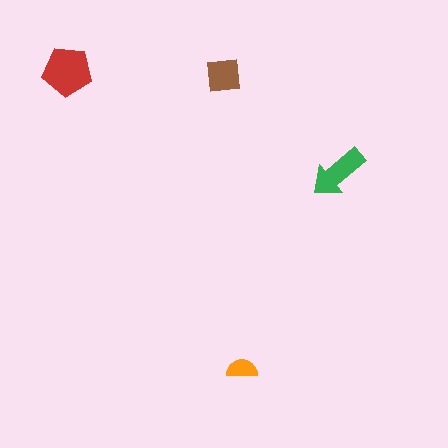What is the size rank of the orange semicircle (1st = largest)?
4th.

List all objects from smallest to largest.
The orange semicircle, the brown square, the green arrow, the red pentagon.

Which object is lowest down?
The orange semicircle is bottommost.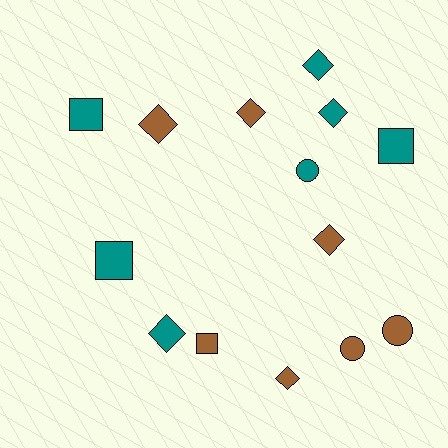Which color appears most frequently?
Teal, with 7 objects.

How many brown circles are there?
There are 2 brown circles.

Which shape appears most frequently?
Diamond, with 7 objects.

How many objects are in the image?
There are 14 objects.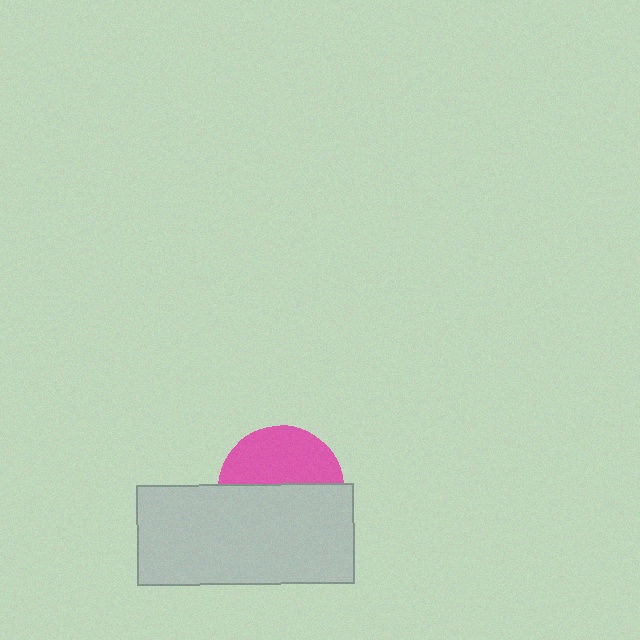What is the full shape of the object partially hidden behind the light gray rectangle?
The partially hidden object is a pink circle.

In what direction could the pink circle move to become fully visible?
The pink circle could move up. That would shift it out from behind the light gray rectangle entirely.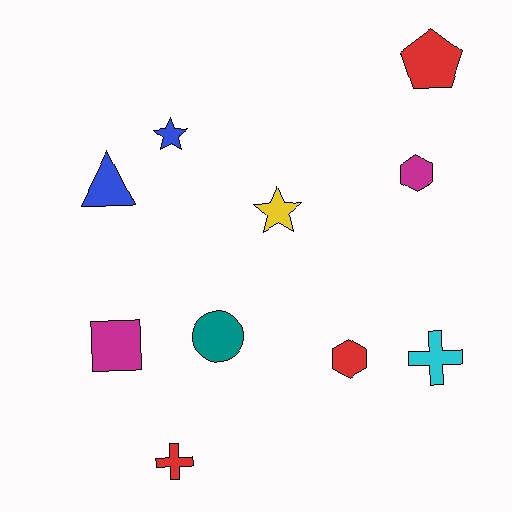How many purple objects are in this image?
There are no purple objects.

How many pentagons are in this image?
There is 1 pentagon.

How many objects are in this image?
There are 10 objects.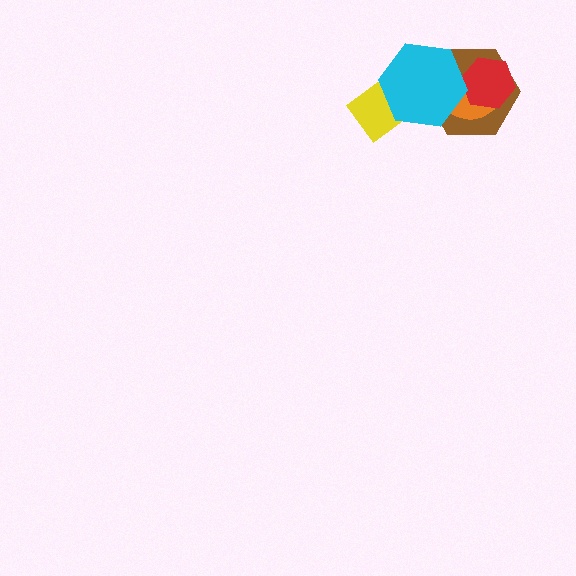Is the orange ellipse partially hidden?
Yes, it is partially covered by another shape.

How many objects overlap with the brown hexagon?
3 objects overlap with the brown hexagon.